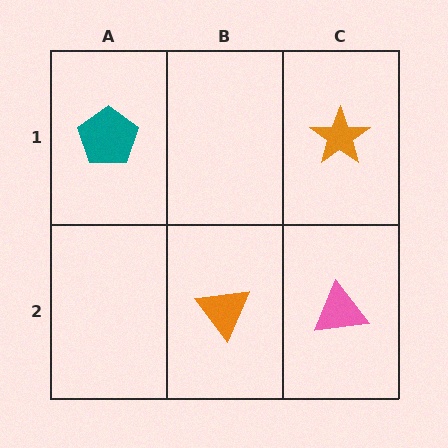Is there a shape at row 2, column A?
No, that cell is empty.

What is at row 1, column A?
A teal pentagon.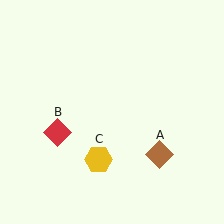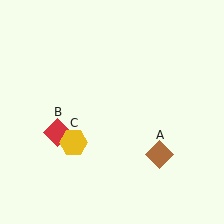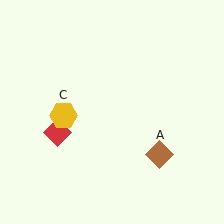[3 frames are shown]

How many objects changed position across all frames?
1 object changed position: yellow hexagon (object C).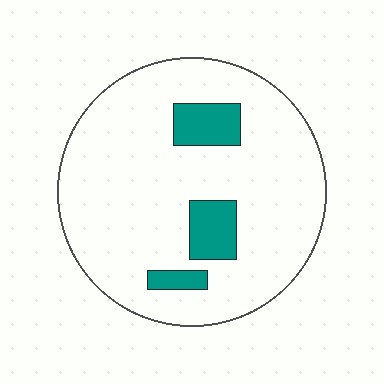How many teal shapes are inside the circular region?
3.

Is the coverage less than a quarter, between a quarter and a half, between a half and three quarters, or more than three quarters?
Less than a quarter.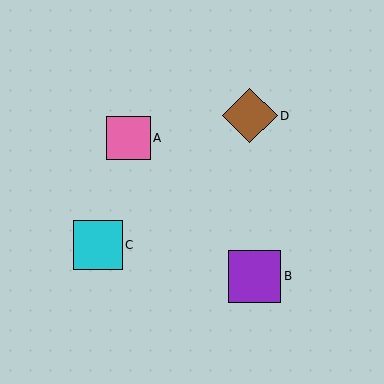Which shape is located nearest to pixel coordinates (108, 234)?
The cyan square (labeled C) at (98, 245) is nearest to that location.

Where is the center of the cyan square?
The center of the cyan square is at (98, 245).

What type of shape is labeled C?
Shape C is a cyan square.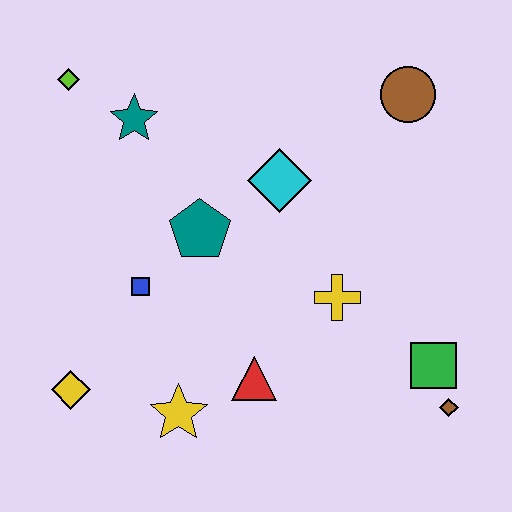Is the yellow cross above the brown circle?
No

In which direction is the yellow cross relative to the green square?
The yellow cross is to the left of the green square.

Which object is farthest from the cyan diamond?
The yellow diamond is farthest from the cyan diamond.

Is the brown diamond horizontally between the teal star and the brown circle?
No